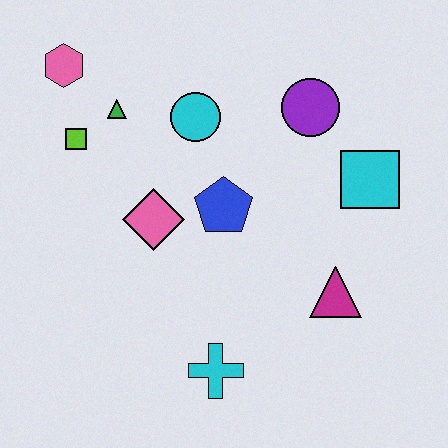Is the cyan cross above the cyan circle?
No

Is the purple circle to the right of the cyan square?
No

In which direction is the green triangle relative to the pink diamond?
The green triangle is above the pink diamond.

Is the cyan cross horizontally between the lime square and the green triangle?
No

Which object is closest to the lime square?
The green triangle is closest to the lime square.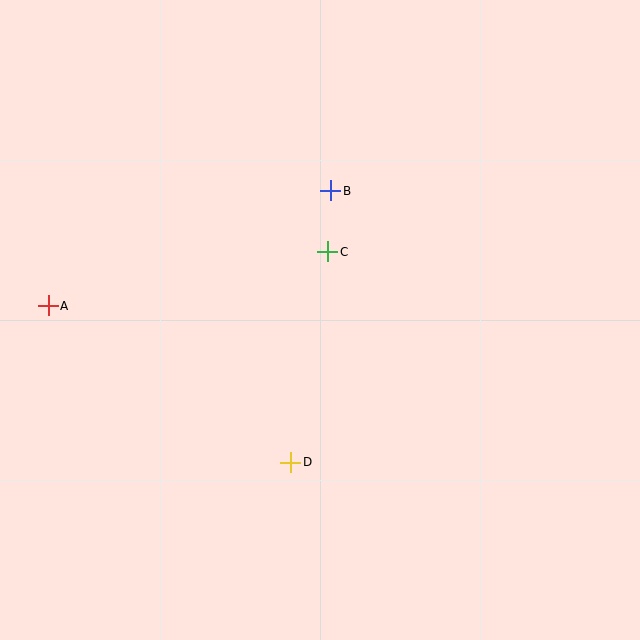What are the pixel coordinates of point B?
Point B is at (331, 191).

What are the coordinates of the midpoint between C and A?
The midpoint between C and A is at (188, 279).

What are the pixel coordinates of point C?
Point C is at (328, 252).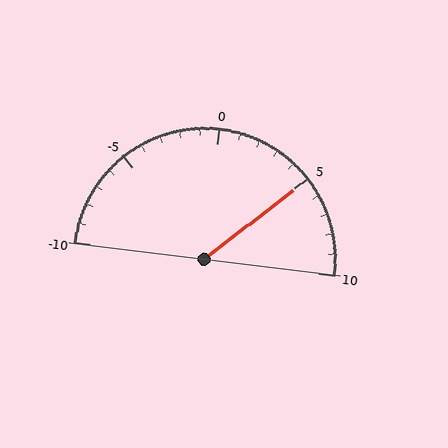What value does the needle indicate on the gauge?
The needle indicates approximately 5.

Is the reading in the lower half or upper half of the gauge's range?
The reading is in the upper half of the range (-10 to 10).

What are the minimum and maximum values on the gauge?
The gauge ranges from -10 to 10.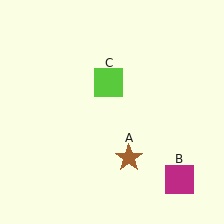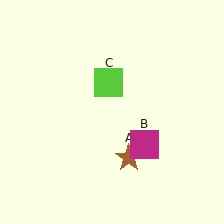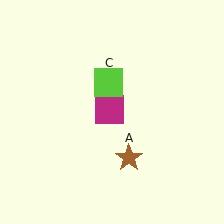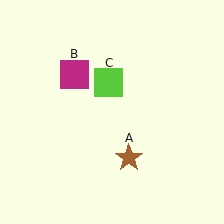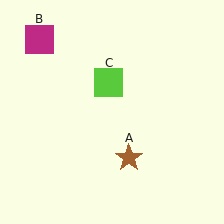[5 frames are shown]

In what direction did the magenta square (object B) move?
The magenta square (object B) moved up and to the left.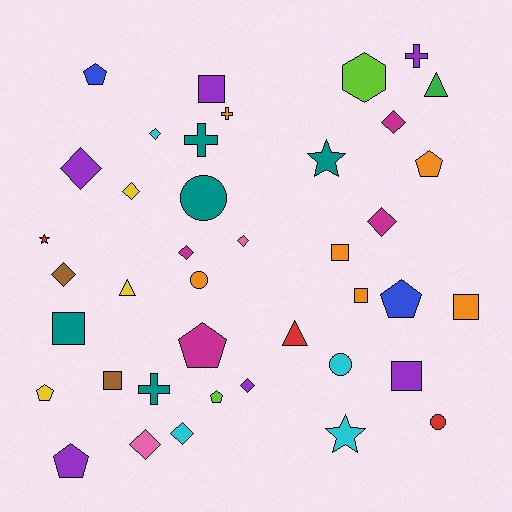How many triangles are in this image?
There are 3 triangles.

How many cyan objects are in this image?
There are 4 cyan objects.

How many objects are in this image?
There are 40 objects.